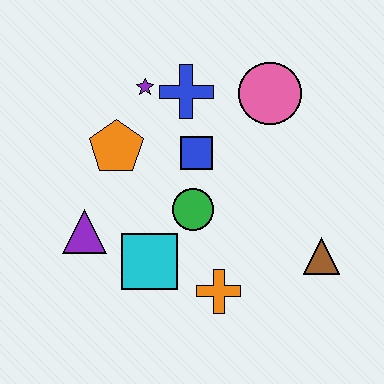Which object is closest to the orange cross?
The cyan square is closest to the orange cross.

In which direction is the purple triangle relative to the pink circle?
The purple triangle is to the left of the pink circle.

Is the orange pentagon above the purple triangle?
Yes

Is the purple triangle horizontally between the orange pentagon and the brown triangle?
No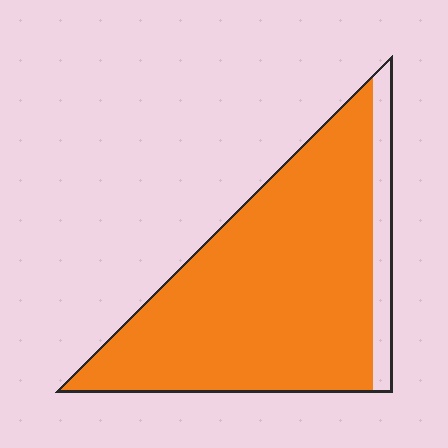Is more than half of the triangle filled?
Yes.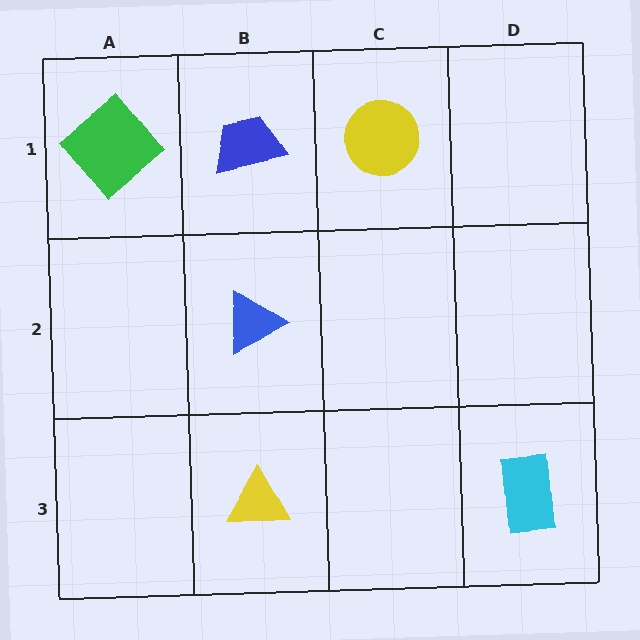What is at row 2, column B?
A blue triangle.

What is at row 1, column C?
A yellow circle.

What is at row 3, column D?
A cyan rectangle.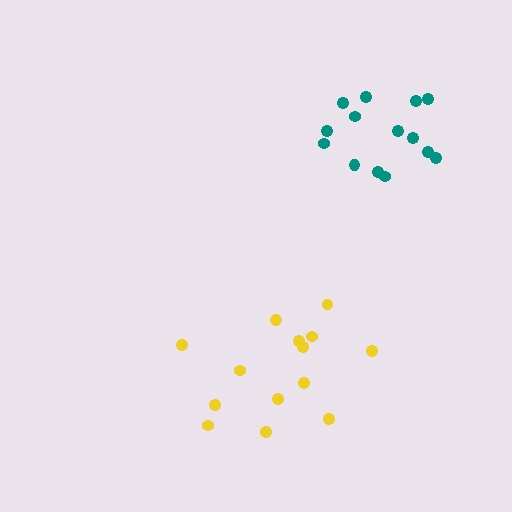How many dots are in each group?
Group 1: 14 dots, Group 2: 14 dots (28 total).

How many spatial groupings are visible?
There are 2 spatial groupings.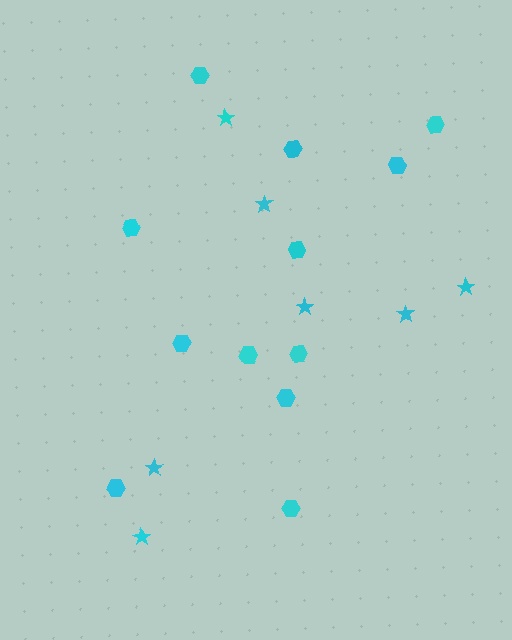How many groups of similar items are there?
There are 2 groups: one group of stars (7) and one group of hexagons (12).